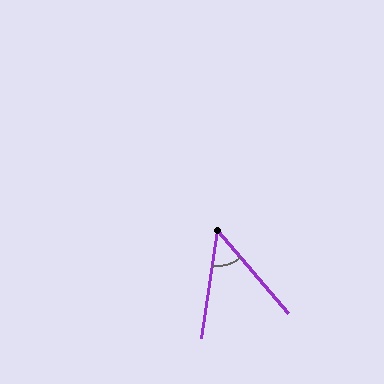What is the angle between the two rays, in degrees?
Approximately 49 degrees.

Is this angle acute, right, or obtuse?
It is acute.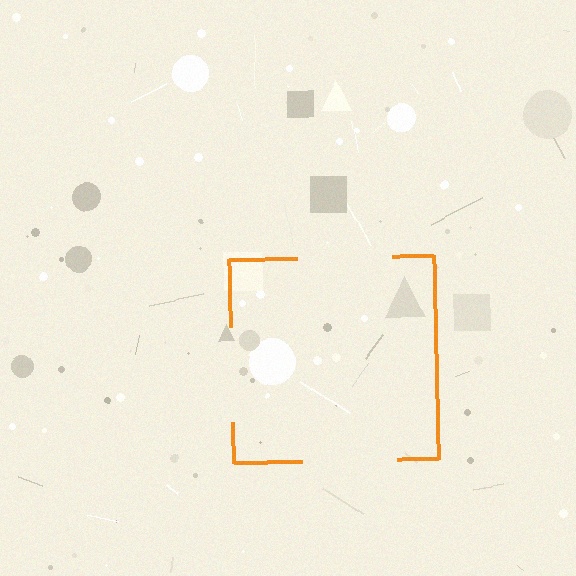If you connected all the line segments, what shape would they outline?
They would outline a square.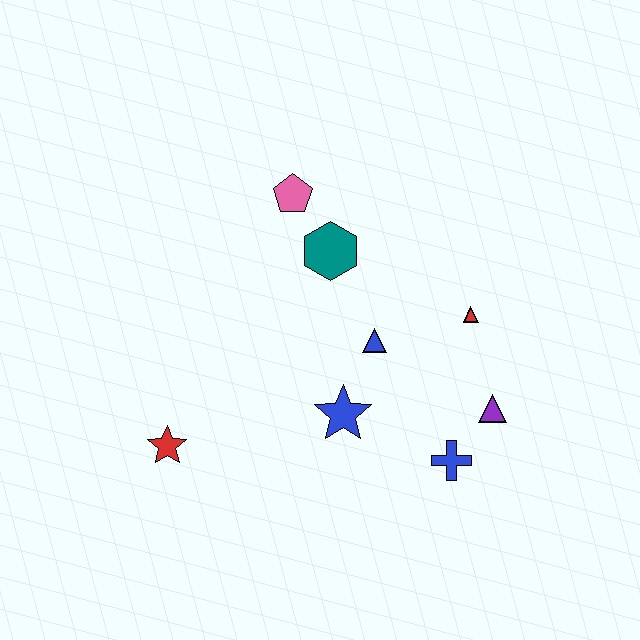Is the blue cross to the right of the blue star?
Yes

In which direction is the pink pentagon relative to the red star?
The pink pentagon is above the red star.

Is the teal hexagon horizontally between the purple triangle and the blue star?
No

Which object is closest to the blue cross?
The purple triangle is closest to the blue cross.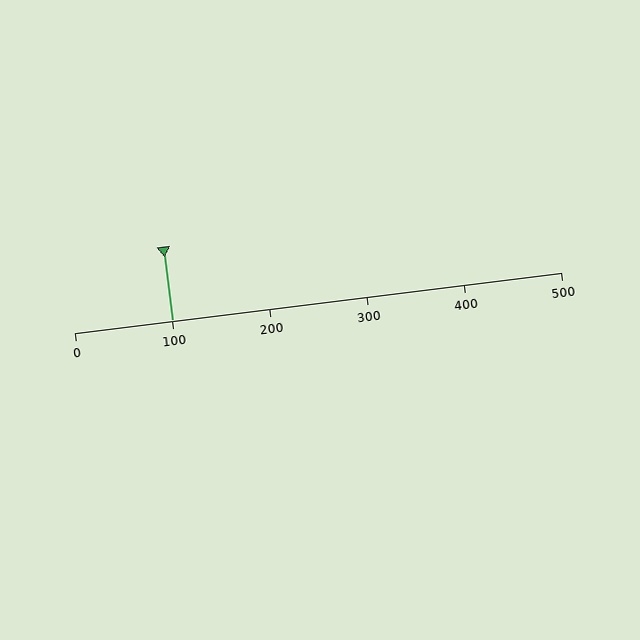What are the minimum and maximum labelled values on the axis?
The axis runs from 0 to 500.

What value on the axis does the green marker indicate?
The marker indicates approximately 100.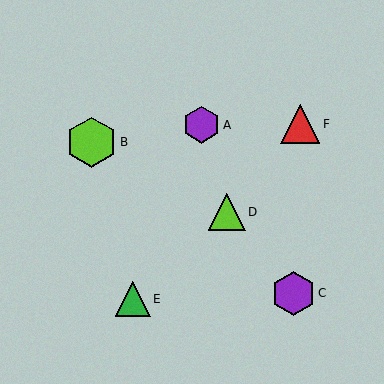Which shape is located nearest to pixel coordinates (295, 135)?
The red triangle (labeled F) at (300, 124) is nearest to that location.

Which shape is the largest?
The lime hexagon (labeled B) is the largest.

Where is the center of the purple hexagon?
The center of the purple hexagon is at (294, 293).